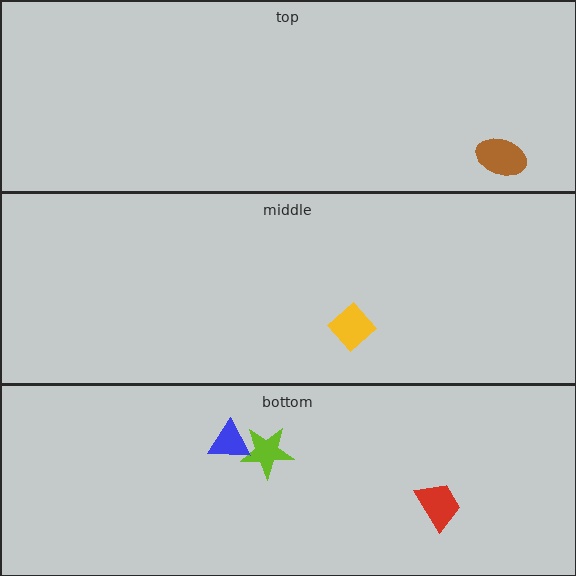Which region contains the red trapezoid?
The bottom region.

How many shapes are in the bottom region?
3.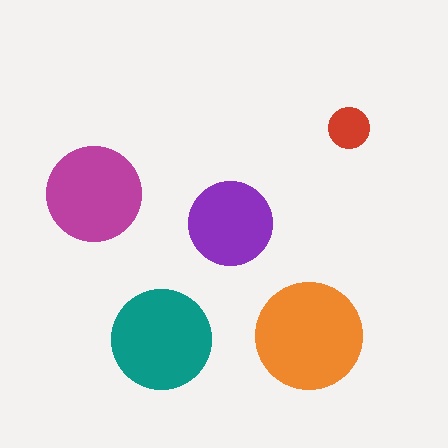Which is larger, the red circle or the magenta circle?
The magenta one.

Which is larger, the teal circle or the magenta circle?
The teal one.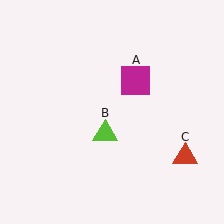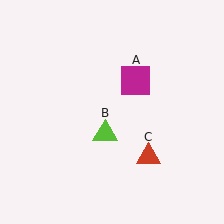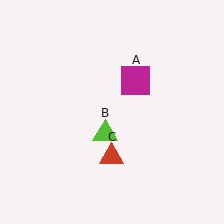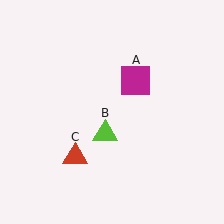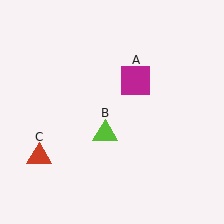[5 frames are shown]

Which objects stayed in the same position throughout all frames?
Magenta square (object A) and lime triangle (object B) remained stationary.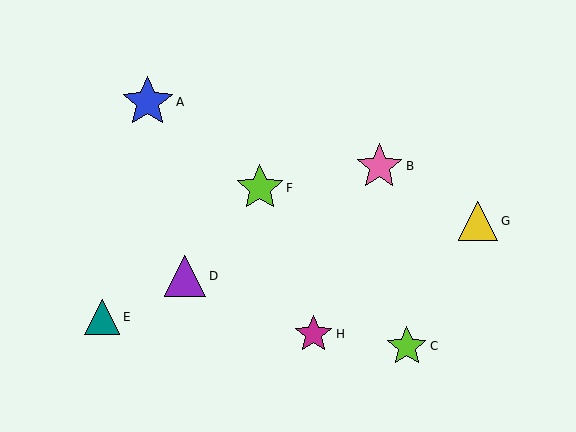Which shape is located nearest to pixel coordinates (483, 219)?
The yellow triangle (labeled G) at (478, 221) is nearest to that location.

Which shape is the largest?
The blue star (labeled A) is the largest.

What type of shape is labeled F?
Shape F is a lime star.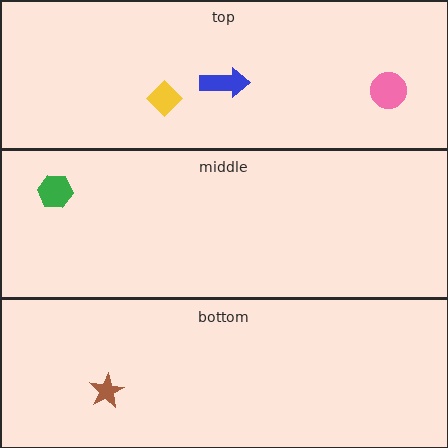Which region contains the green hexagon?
The middle region.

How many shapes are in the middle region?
1.